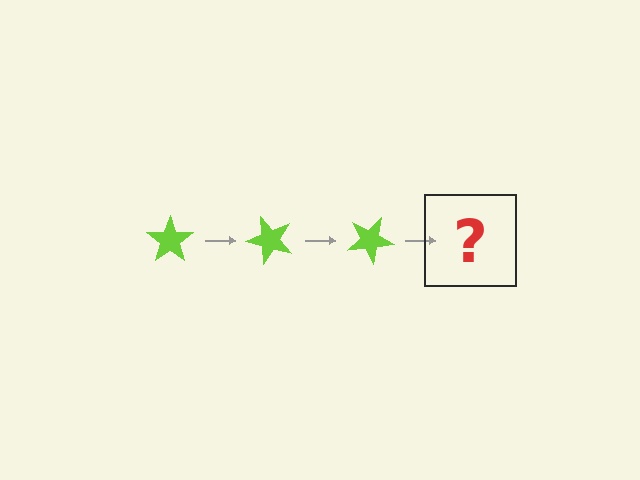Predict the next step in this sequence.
The next step is a lime star rotated 150 degrees.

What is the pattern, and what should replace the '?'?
The pattern is that the star rotates 50 degrees each step. The '?' should be a lime star rotated 150 degrees.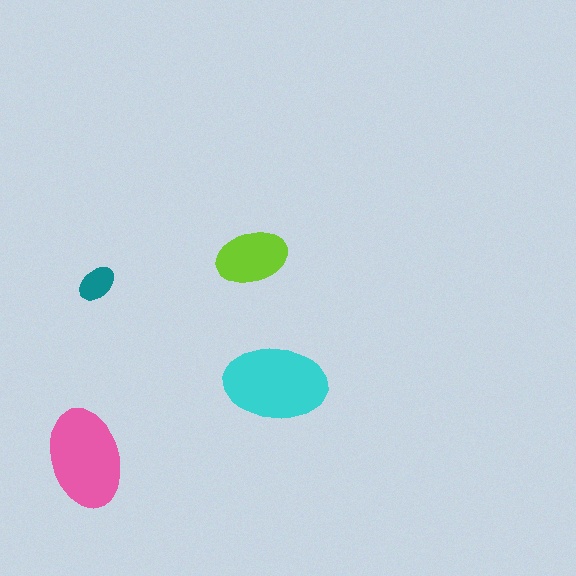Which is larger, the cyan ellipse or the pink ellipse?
The cyan one.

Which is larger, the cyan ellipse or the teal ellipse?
The cyan one.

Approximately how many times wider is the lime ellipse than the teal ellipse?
About 2 times wider.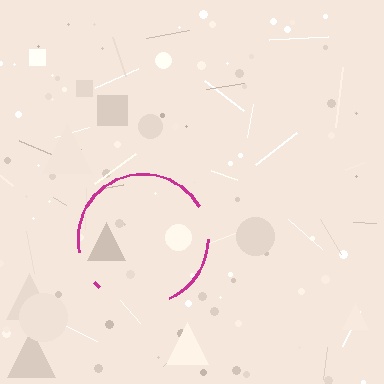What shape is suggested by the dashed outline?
The dashed outline suggests a circle.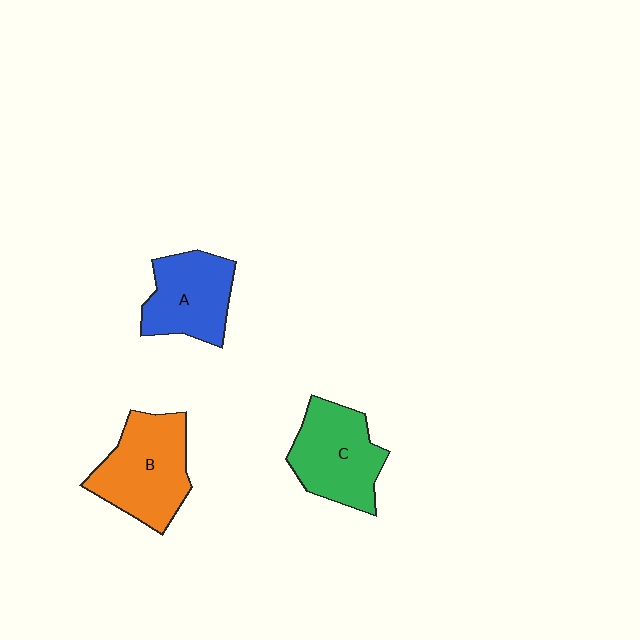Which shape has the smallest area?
Shape A (blue).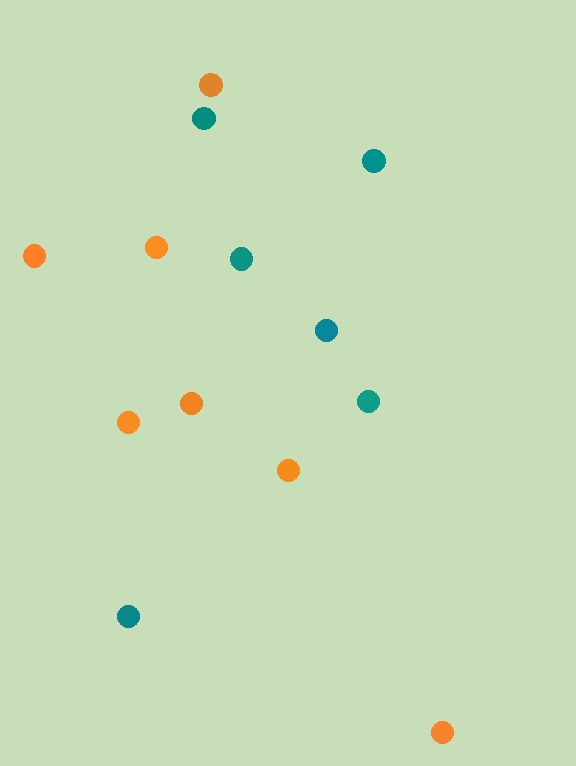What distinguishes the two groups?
There are 2 groups: one group of orange circles (7) and one group of teal circles (6).